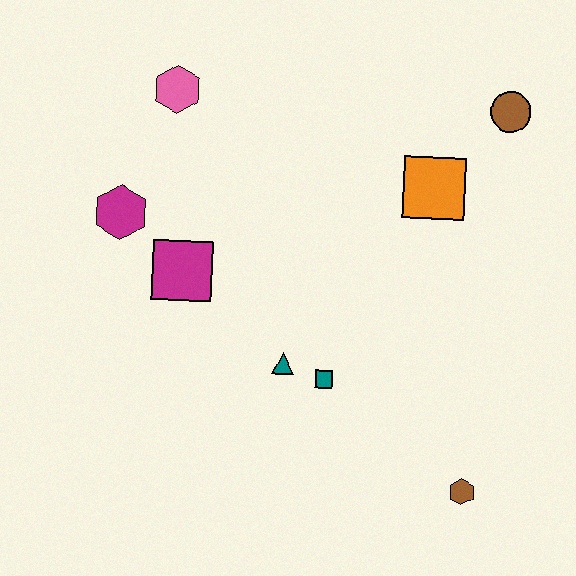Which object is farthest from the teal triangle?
The brown circle is farthest from the teal triangle.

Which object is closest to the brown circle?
The orange square is closest to the brown circle.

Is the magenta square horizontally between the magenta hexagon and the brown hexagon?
Yes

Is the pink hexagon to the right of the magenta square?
No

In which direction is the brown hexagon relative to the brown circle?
The brown hexagon is below the brown circle.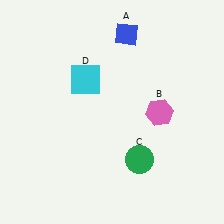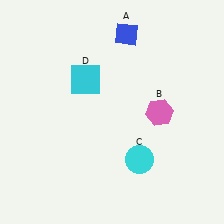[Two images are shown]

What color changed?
The circle (C) changed from green in Image 1 to cyan in Image 2.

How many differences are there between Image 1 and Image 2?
There is 1 difference between the two images.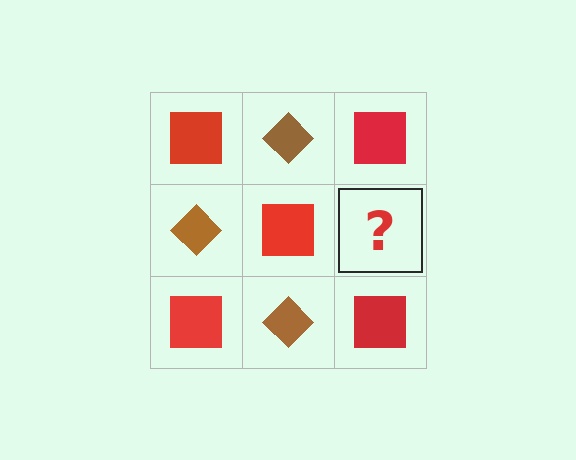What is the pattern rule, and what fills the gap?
The rule is that it alternates red square and brown diamond in a checkerboard pattern. The gap should be filled with a brown diamond.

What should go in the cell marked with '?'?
The missing cell should contain a brown diamond.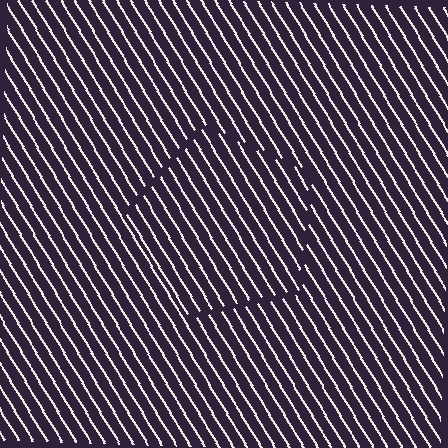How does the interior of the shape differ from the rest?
The interior of the shape contains the same grating, shifted by half a period — the contour is defined by the phase discontinuity where line-ends from the inner and outer gratings abut.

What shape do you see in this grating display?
An illusory pentagon. The interior of the shape contains the same grating, shifted by half a period — the contour is defined by the phase discontinuity where line-ends from the inner and outer gratings abut.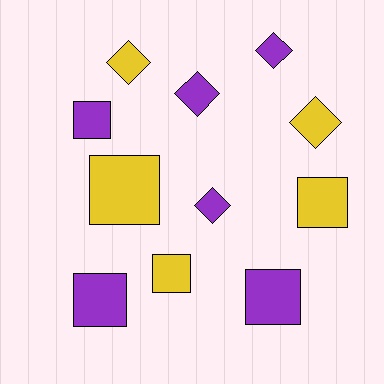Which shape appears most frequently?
Square, with 6 objects.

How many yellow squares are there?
There are 3 yellow squares.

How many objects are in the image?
There are 11 objects.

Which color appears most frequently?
Purple, with 6 objects.